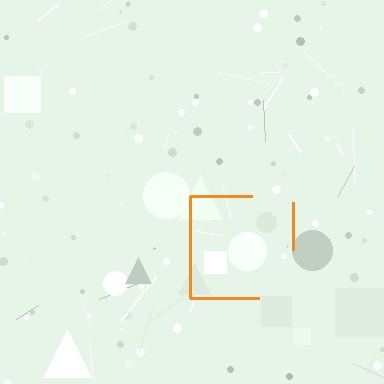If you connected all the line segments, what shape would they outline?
They would outline a square.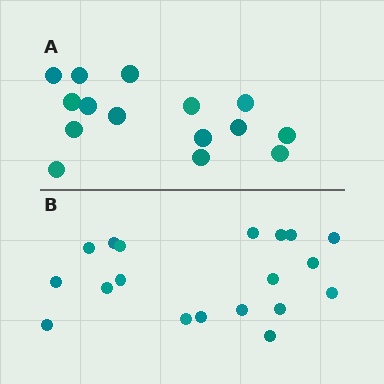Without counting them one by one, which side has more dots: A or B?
Region B (the bottom region) has more dots.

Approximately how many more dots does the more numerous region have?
Region B has about 4 more dots than region A.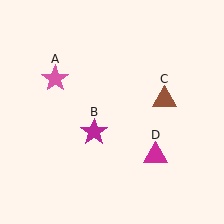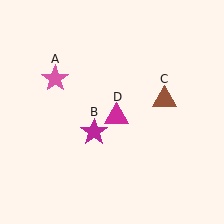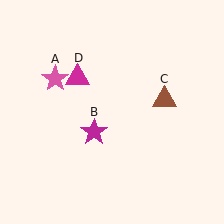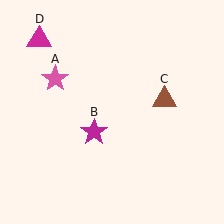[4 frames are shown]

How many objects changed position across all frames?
1 object changed position: magenta triangle (object D).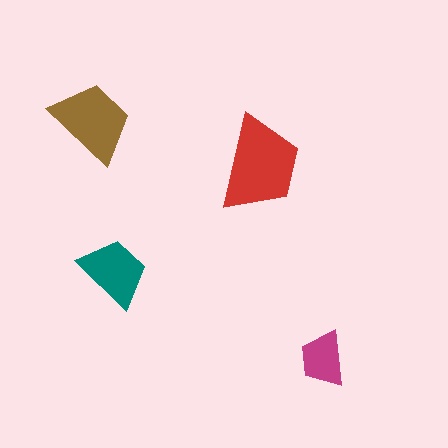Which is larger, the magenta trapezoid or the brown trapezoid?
The brown one.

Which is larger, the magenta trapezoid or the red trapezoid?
The red one.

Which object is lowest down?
The magenta trapezoid is bottommost.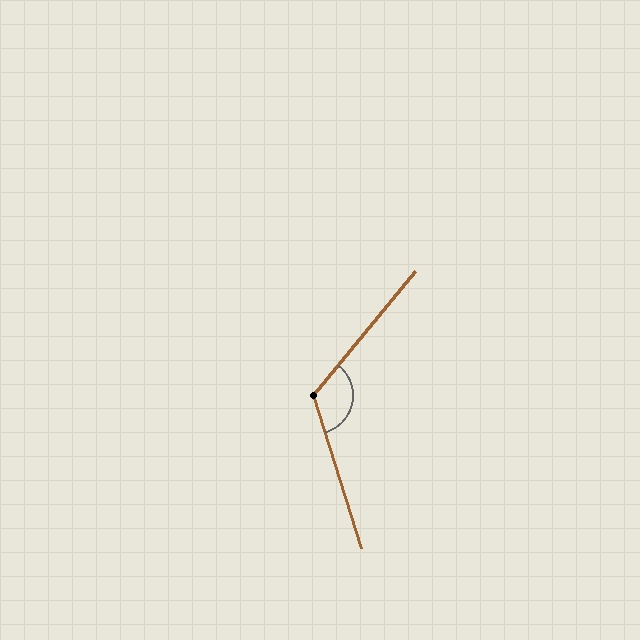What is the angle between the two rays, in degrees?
Approximately 123 degrees.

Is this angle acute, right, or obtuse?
It is obtuse.